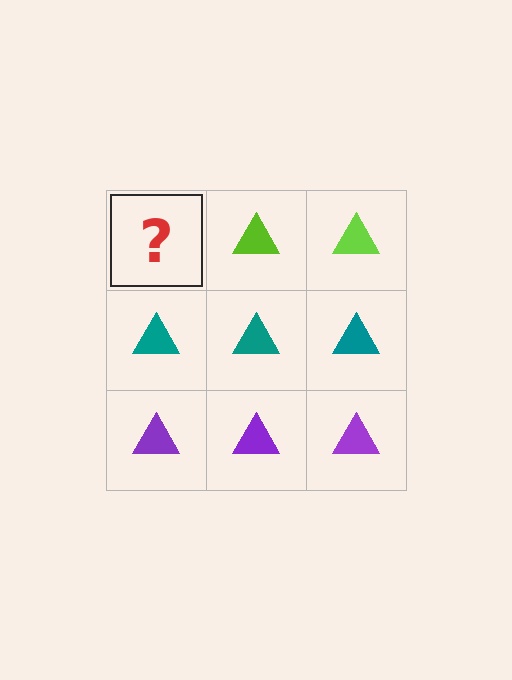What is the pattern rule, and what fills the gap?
The rule is that each row has a consistent color. The gap should be filled with a lime triangle.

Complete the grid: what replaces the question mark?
The question mark should be replaced with a lime triangle.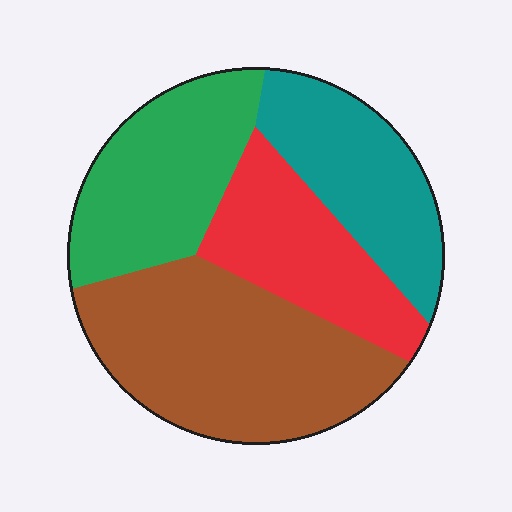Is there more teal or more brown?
Brown.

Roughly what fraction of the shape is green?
Green covers 24% of the shape.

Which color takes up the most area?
Brown, at roughly 35%.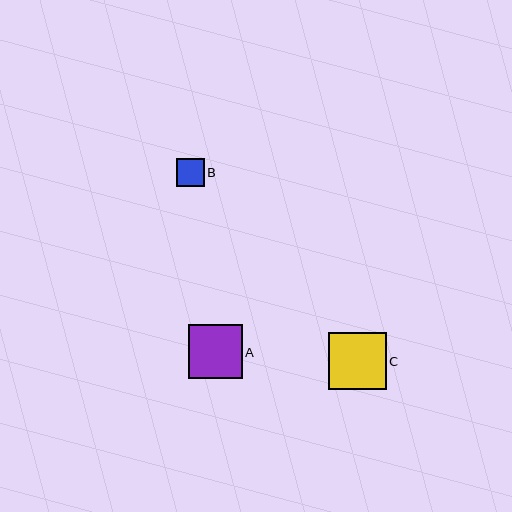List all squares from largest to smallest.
From largest to smallest: C, A, B.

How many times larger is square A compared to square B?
Square A is approximately 2.0 times the size of square B.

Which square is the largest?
Square C is the largest with a size of approximately 57 pixels.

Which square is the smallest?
Square B is the smallest with a size of approximately 28 pixels.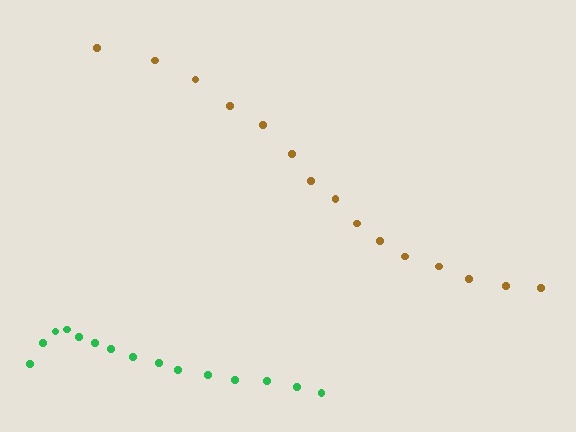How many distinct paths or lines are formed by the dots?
There are 2 distinct paths.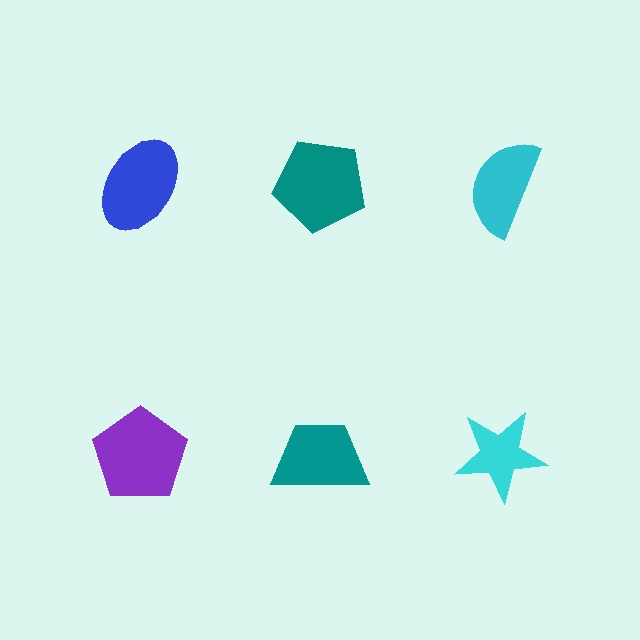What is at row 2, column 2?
A teal trapezoid.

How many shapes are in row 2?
3 shapes.